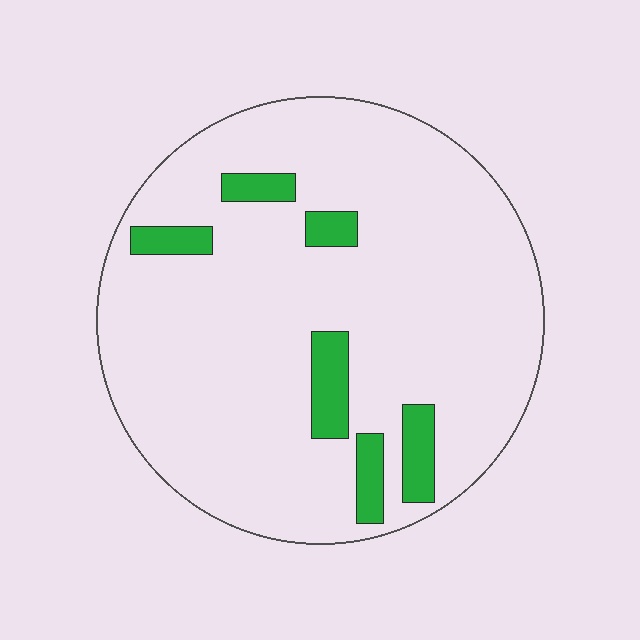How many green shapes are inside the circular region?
6.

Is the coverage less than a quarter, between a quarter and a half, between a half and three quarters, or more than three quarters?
Less than a quarter.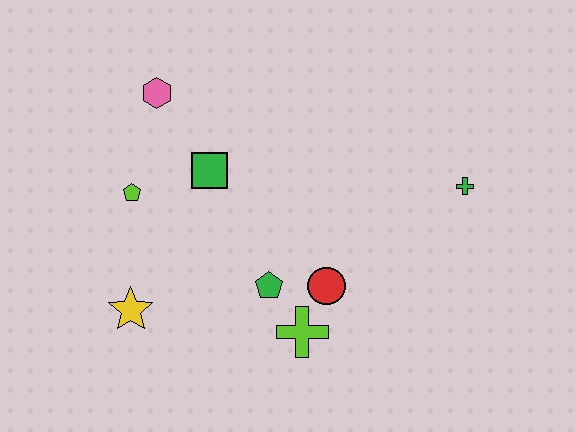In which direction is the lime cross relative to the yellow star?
The lime cross is to the right of the yellow star.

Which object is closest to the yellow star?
The lime pentagon is closest to the yellow star.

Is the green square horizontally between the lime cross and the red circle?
No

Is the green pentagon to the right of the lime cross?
No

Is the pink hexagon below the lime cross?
No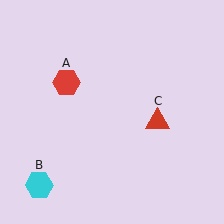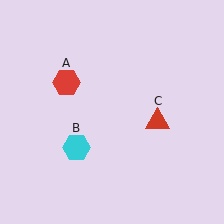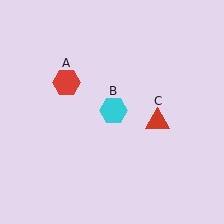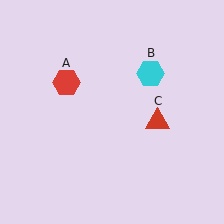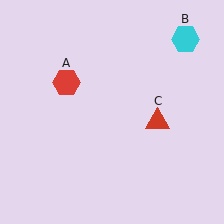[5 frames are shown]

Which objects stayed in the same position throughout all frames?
Red hexagon (object A) and red triangle (object C) remained stationary.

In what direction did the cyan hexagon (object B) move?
The cyan hexagon (object B) moved up and to the right.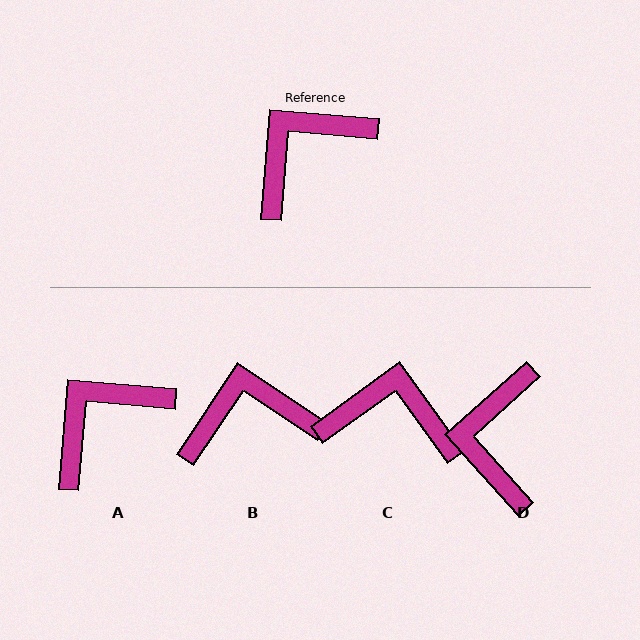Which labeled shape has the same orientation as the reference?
A.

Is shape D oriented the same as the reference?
No, it is off by about 47 degrees.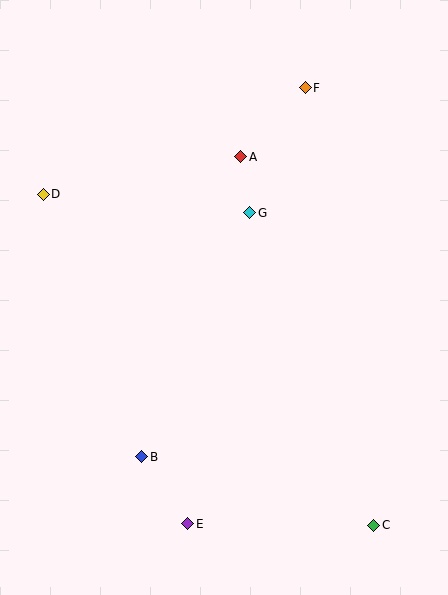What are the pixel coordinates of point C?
Point C is at (374, 525).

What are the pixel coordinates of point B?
Point B is at (142, 457).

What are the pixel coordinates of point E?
Point E is at (188, 524).